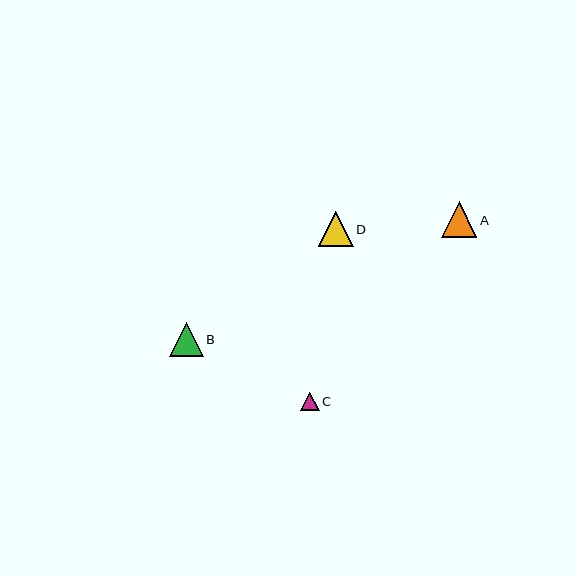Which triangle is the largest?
Triangle A is the largest with a size of approximately 36 pixels.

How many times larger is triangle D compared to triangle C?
Triangle D is approximately 1.9 times the size of triangle C.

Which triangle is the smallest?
Triangle C is the smallest with a size of approximately 18 pixels.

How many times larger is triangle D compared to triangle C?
Triangle D is approximately 1.9 times the size of triangle C.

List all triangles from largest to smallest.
From largest to smallest: A, D, B, C.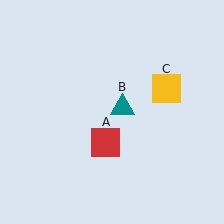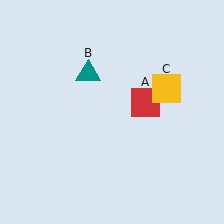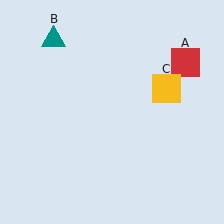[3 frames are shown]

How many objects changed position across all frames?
2 objects changed position: red square (object A), teal triangle (object B).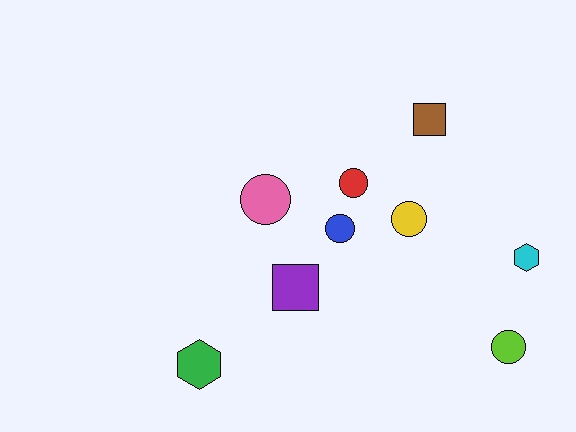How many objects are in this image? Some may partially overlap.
There are 9 objects.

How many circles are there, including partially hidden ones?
There are 5 circles.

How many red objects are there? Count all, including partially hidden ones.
There is 1 red object.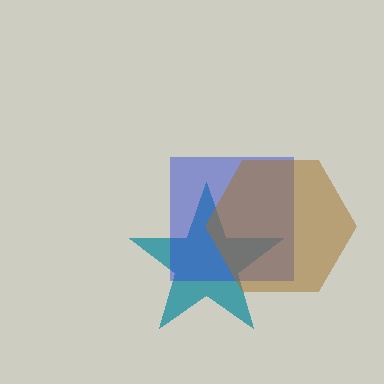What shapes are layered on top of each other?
The layered shapes are: a teal star, a blue square, a brown hexagon.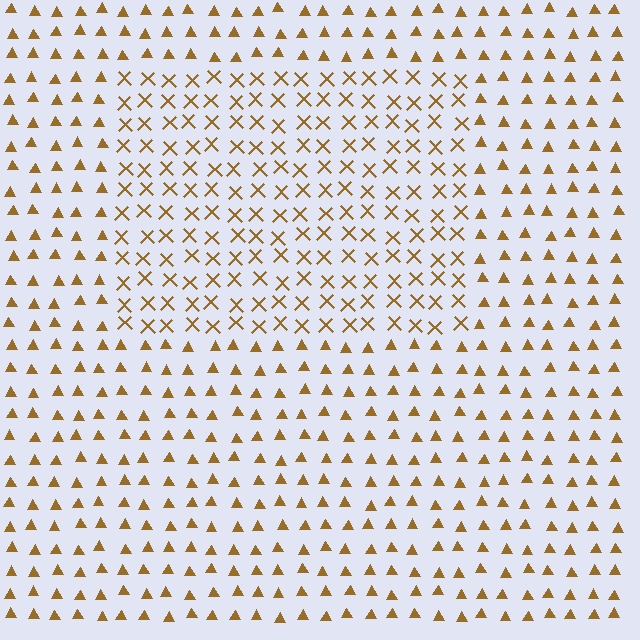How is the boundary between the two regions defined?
The boundary is defined by a change in element shape: X marks inside vs. triangles outside. All elements share the same color and spacing.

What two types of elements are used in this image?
The image uses X marks inside the rectangle region and triangles outside it.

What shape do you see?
I see a rectangle.